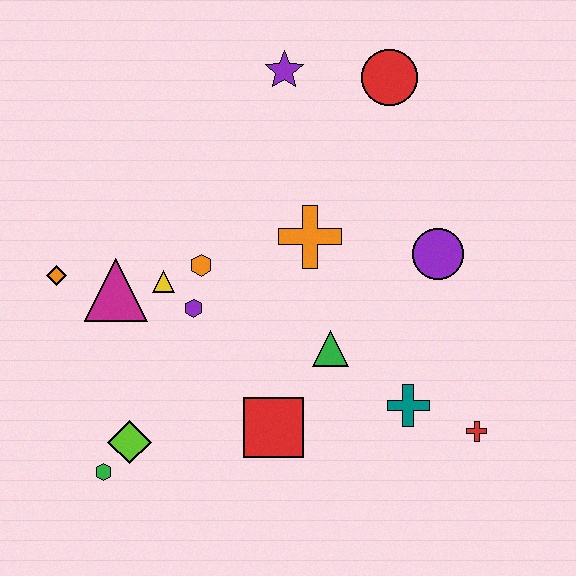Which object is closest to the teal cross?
The red cross is closest to the teal cross.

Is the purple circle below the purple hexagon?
No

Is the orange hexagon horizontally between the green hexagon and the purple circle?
Yes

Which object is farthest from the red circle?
The green hexagon is farthest from the red circle.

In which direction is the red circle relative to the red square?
The red circle is above the red square.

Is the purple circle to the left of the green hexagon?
No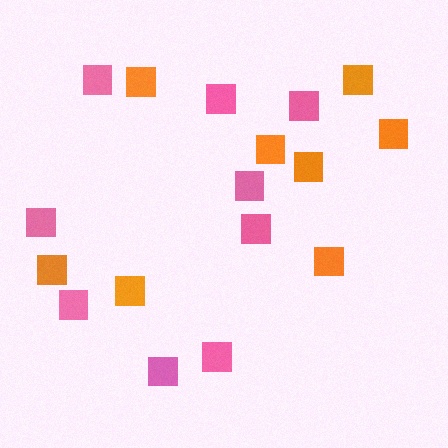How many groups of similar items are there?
There are 2 groups: one group of pink squares (9) and one group of orange squares (8).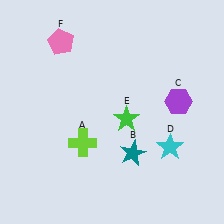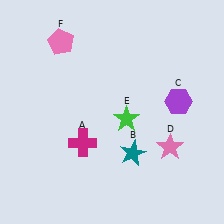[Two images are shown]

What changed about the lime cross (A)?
In Image 1, A is lime. In Image 2, it changed to magenta.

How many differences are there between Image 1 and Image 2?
There are 2 differences between the two images.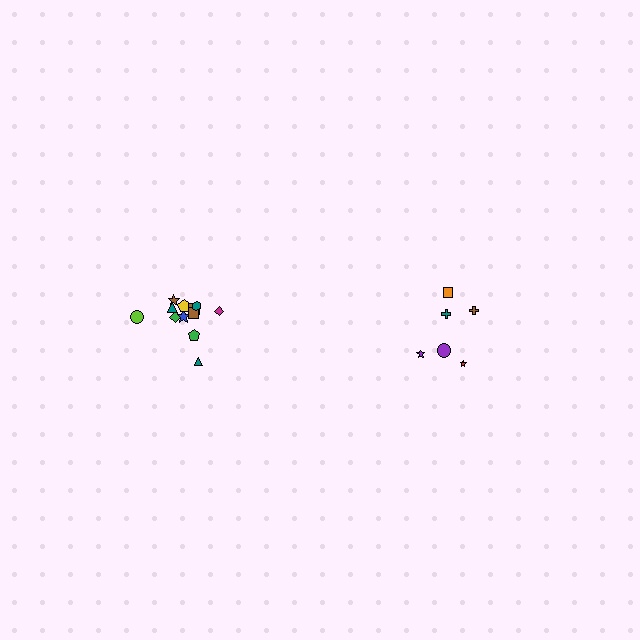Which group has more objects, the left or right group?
The left group.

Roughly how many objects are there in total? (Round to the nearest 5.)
Roughly 20 objects in total.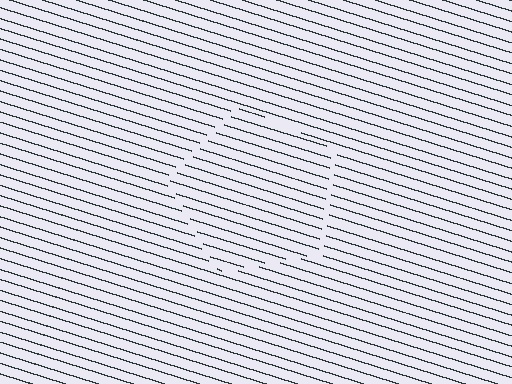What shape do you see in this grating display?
An illusory pentagon. The interior of the shape contains the same grating, shifted by half a period — the contour is defined by the phase discontinuity where line-ends from the inner and outer gratings abut.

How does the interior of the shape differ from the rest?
The interior of the shape contains the same grating, shifted by half a period — the contour is defined by the phase discontinuity where line-ends from the inner and outer gratings abut.